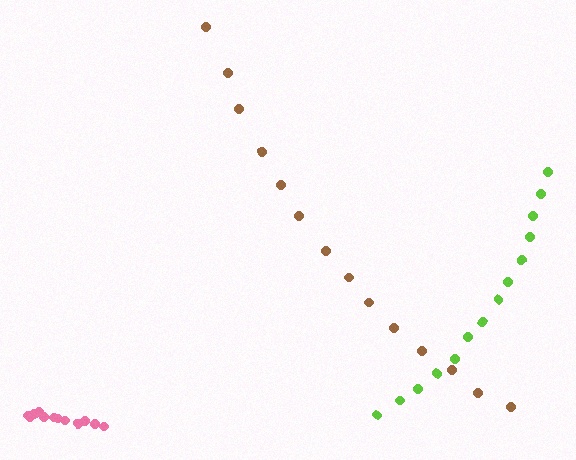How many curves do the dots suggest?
There are 3 distinct paths.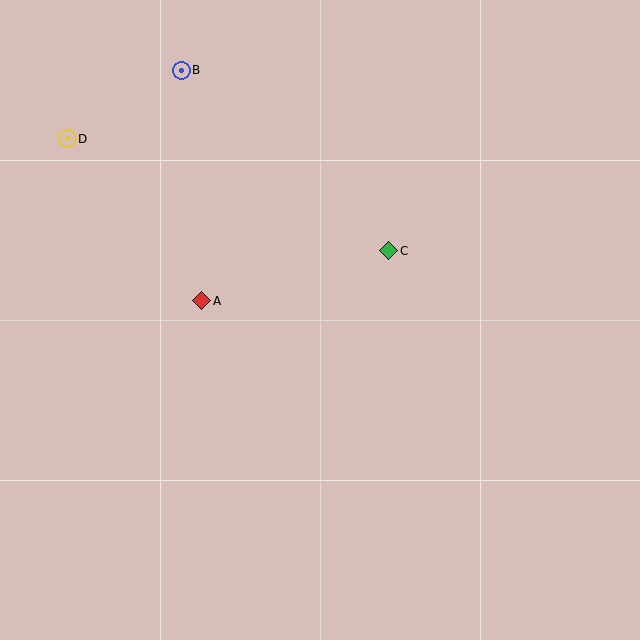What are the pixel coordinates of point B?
Point B is at (181, 70).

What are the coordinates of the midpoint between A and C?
The midpoint between A and C is at (295, 276).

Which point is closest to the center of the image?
Point C at (389, 251) is closest to the center.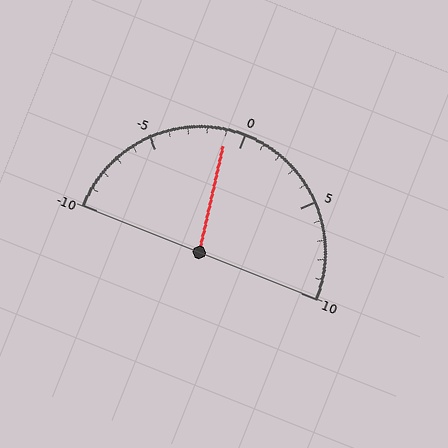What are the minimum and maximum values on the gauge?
The gauge ranges from -10 to 10.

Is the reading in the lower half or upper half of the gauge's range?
The reading is in the lower half of the range (-10 to 10).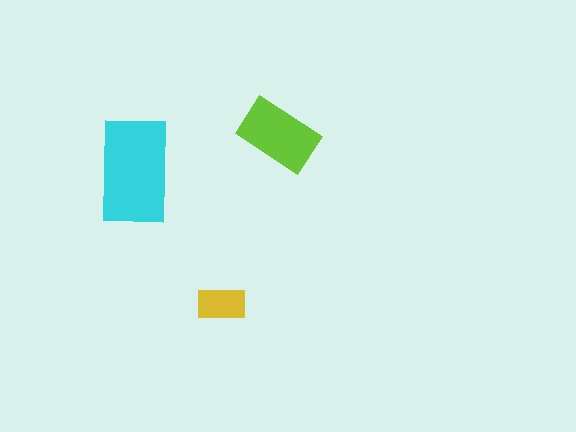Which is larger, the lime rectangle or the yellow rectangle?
The lime one.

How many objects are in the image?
There are 3 objects in the image.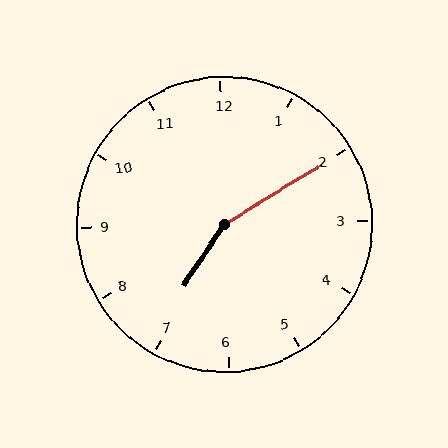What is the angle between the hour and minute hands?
Approximately 155 degrees.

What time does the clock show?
7:10.